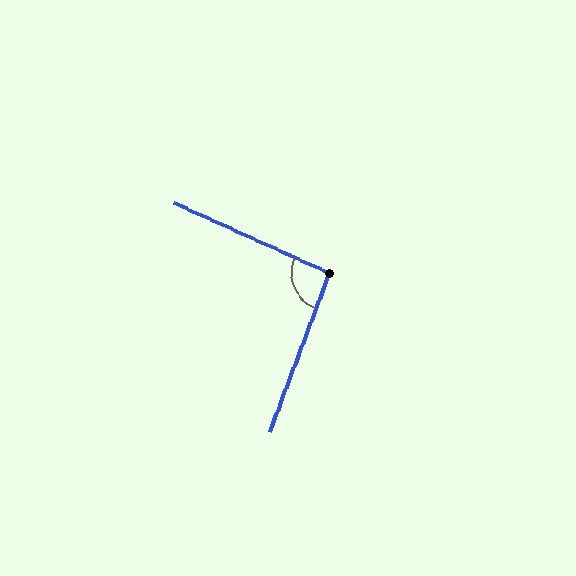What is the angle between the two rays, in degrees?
Approximately 93 degrees.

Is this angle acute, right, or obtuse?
It is approximately a right angle.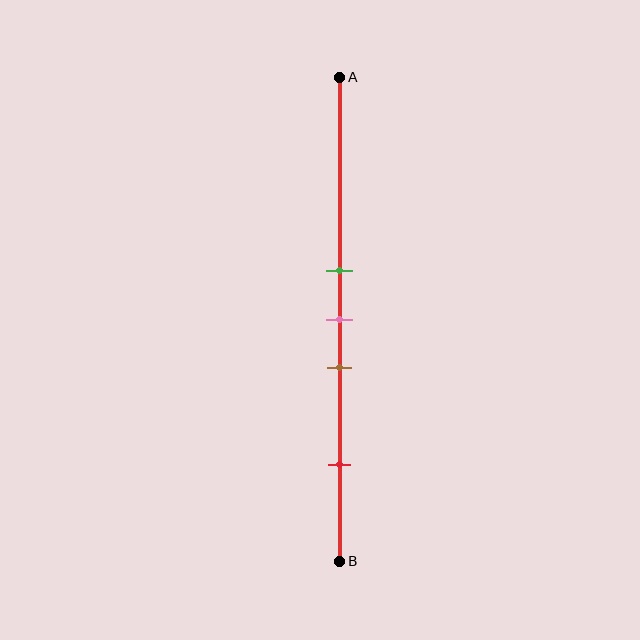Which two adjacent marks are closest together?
The green and pink marks are the closest adjacent pair.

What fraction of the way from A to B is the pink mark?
The pink mark is approximately 50% (0.5) of the way from A to B.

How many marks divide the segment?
There are 4 marks dividing the segment.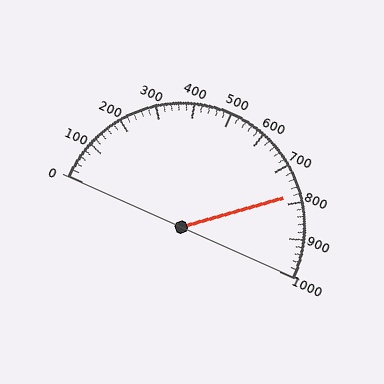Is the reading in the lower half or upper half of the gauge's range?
The reading is in the upper half of the range (0 to 1000).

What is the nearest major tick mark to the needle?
The nearest major tick mark is 800.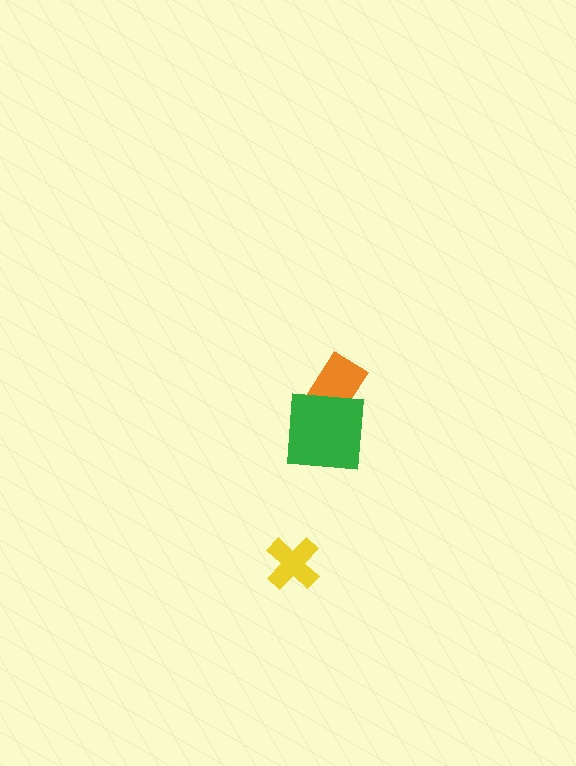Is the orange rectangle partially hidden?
Yes, it is partially covered by another shape.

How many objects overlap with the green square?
1 object overlaps with the green square.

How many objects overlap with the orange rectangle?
1 object overlaps with the orange rectangle.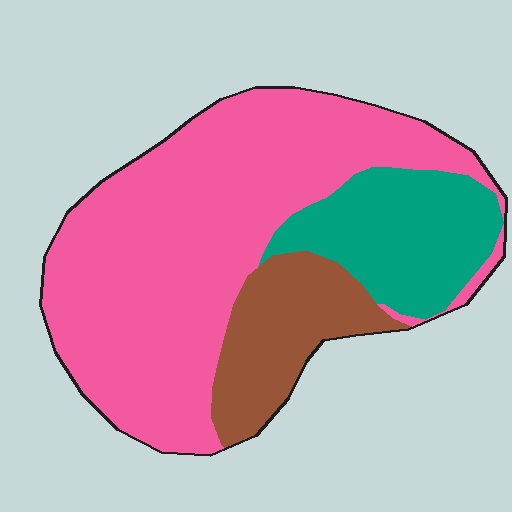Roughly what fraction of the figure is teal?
Teal takes up about one fifth (1/5) of the figure.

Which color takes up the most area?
Pink, at roughly 65%.